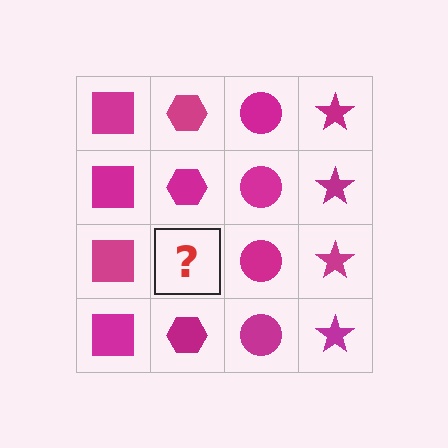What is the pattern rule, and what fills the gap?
The rule is that each column has a consistent shape. The gap should be filled with a magenta hexagon.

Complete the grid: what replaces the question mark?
The question mark should be replaced with a magenta hexagon.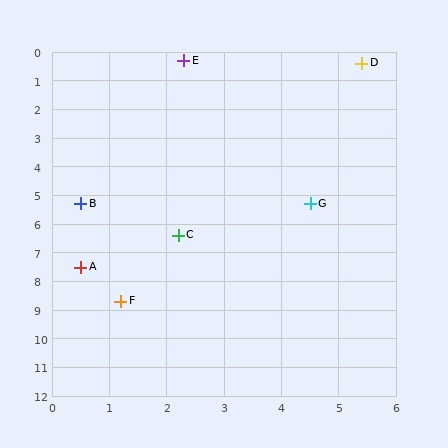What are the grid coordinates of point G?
Point G is at approximately (4.5, 5.3).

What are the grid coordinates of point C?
Point C is at approximately (2.2, 6.4).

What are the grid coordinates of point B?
Point B is at approximately (0.5, 5.3).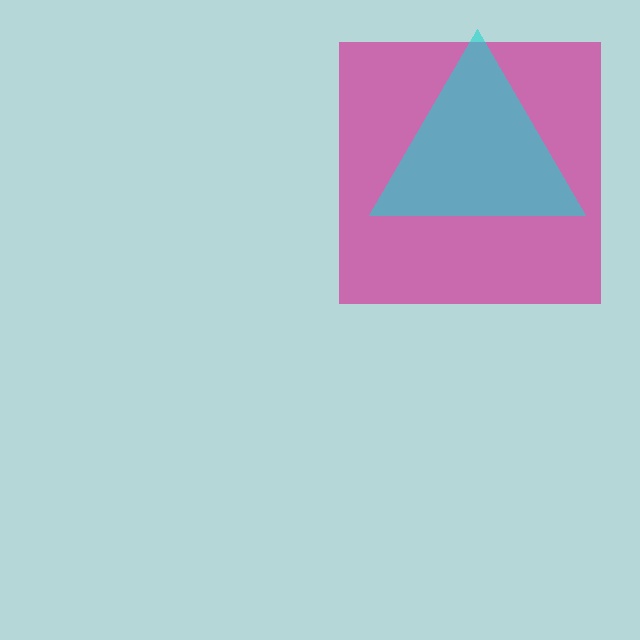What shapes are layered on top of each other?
The layered shapes are: a magenta square, a cyan triangle.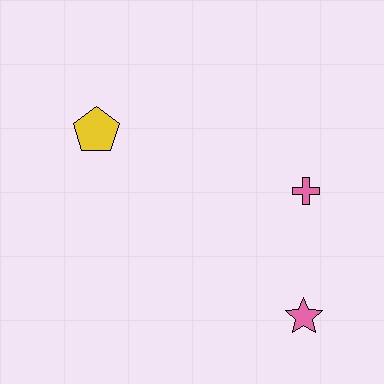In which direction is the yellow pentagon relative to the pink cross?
The yellow pentagon is to the left of the pink cross.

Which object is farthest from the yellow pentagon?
The pink star is farthest from the yellow pentagon.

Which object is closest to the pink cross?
The pink star is closest to the pink cross.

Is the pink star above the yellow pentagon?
No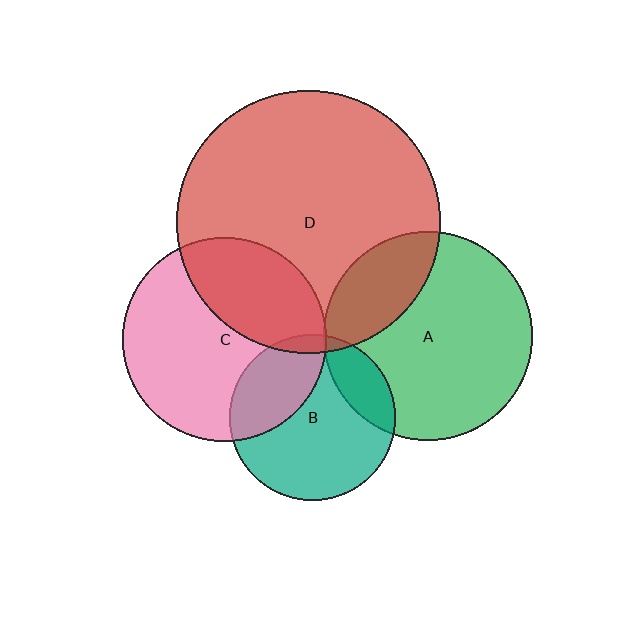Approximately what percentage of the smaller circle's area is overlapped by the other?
Approximately 35%.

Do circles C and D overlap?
Yes.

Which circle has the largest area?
Circle D (red).